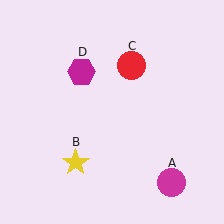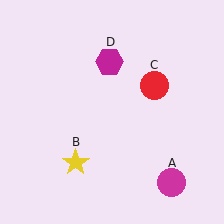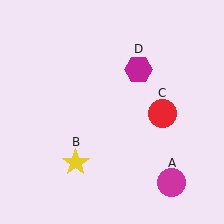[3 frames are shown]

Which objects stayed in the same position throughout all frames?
Magenta circle (object A) and yellow star (object B) remained stationary.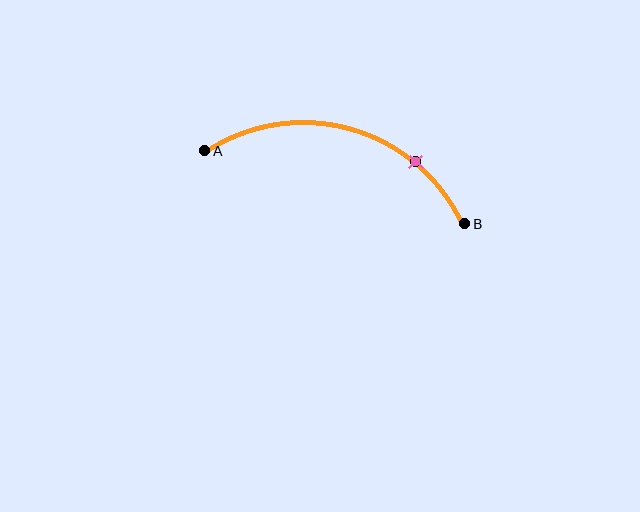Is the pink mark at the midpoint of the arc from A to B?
No. The pink mark lies on the arc but is closer to endpoint B. The arc midpoint would be at the point on the curve equidistant along the arc from both A and B.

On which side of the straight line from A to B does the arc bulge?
The arc bulges above the straight line connecting A and B.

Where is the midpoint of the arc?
The arc midpoint is the point on the curve farthest from the straight line joining A and B. It sits above that line.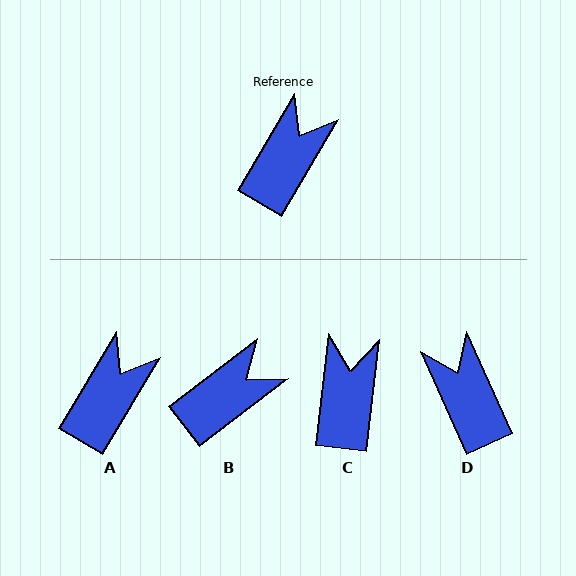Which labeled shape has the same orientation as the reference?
A.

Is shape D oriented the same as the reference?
No, it is off by about 55 degrees.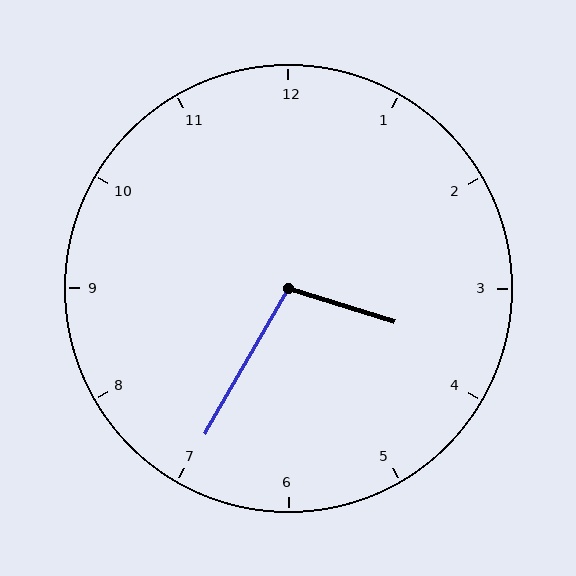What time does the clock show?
3:35.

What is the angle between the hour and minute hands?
Approximately 102 degrees.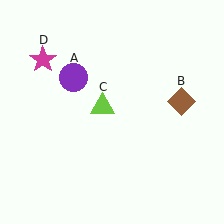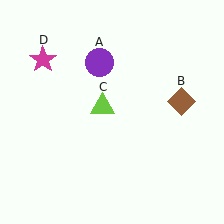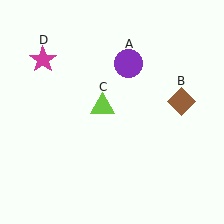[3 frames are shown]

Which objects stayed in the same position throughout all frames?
Brown diamond (object B) and lime triangle (object C) and magenta star (object D) remained stationary.